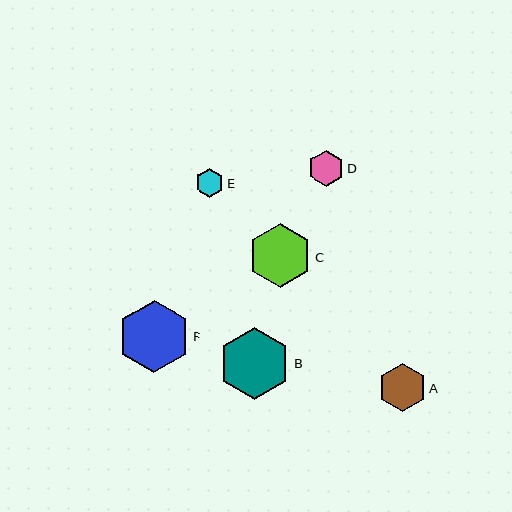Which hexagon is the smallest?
Hexagon E is the smallest with a size of approximately 28 pixels.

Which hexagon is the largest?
Hexagon F is the largest with a size of approximately 72 pixels.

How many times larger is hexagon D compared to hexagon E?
Hexagon D is approximately 1.3 times the size of hexagon E.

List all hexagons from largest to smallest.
From largest to smallest: F, B, C, A, D, E.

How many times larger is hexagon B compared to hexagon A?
Hexagon B is approximately 1.5 times the size of hexagon A.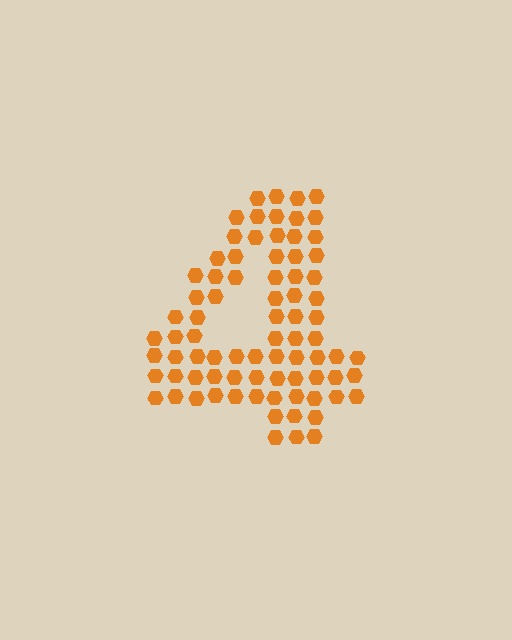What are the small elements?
The small elements are hexagons.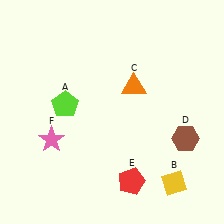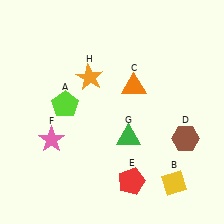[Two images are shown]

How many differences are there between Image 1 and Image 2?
There are 2 differences between the two images.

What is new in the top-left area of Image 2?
An orange star (H) was added in the top-left area of Image 2.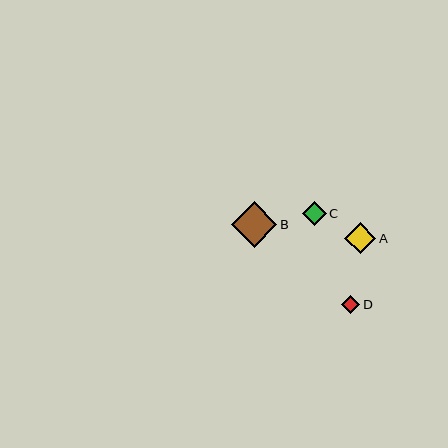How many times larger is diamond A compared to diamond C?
Diamond A is approximately 1.3 times the size of diamond C.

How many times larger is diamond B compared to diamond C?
Diamond B is approximately 1.9 times the size of diamond C.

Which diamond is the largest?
Diamond B is the largest with a size of approximately 45 pixels.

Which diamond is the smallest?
Diamond D is the smallest with a size of approximately 18 pixels.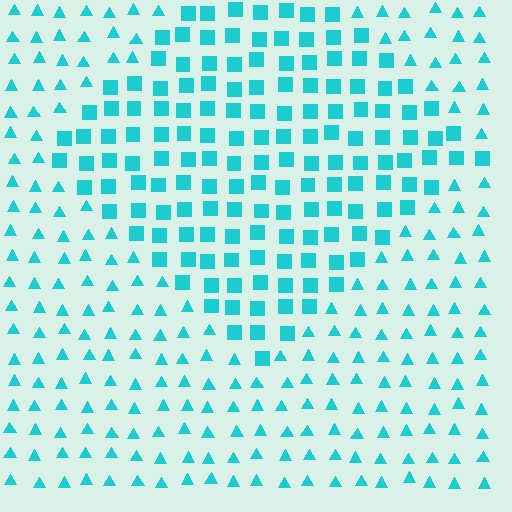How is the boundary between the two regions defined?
The boundary is defined by a change in element shape: squares inside vs. triangles outside. All elements share the same color and spacing.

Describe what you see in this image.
The image is filled with small cyan elements arranged in a uniform grid. A diamond-shaped region contains squares, while the surrounding area contains triangles. The boundary is defined purely by the change in element shape.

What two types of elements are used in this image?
The image uses squares inside the diamond region and triangles outside it.